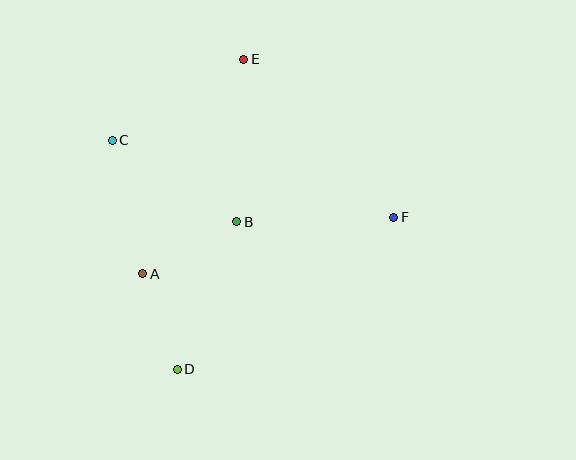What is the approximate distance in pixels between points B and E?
The distance between B and E is approximately 163 pixels.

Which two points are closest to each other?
Points A and D are closest to each other.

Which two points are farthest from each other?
Points D and E are farthest from each other.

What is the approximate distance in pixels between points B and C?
The distance between B and C is approximately 149 pixels.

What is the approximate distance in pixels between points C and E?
The distance between C and E is approximately 154 pixels.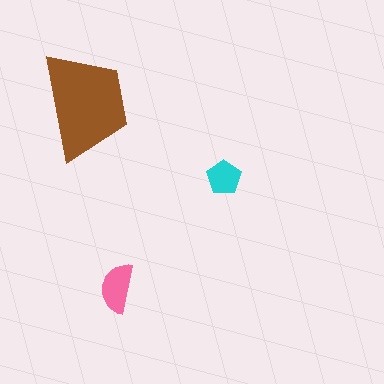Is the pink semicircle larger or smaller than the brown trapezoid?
Smaller.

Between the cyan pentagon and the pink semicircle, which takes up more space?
The pink semicircle.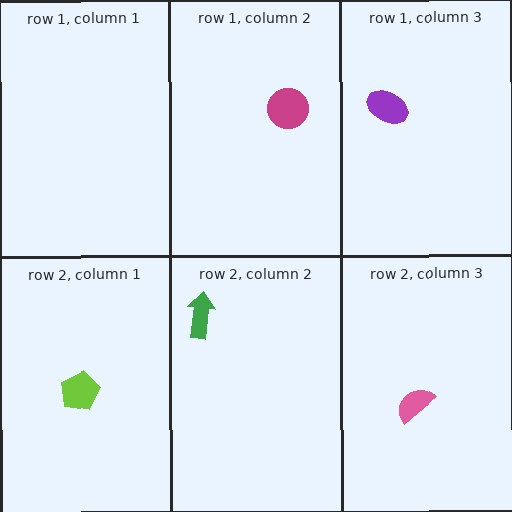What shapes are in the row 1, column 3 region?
The purple ellipse.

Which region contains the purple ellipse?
The row 1, column 3 region.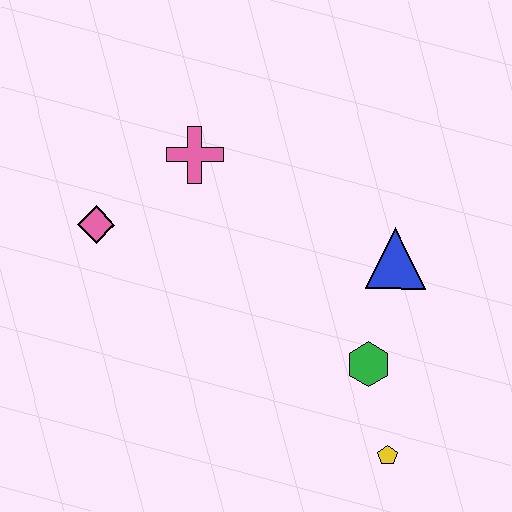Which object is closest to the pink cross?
The pink diamond is closest to the pink cross.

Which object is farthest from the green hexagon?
The pink diamond is farthest from the green hexagon.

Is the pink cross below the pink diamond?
No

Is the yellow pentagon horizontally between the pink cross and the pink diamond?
No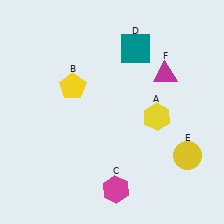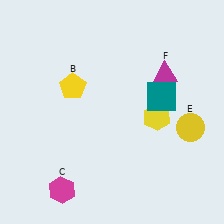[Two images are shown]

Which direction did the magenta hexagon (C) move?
The magenta hexagon (C) moved left.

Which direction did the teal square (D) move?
The teal square (D) moved down.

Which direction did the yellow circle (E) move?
The yellow circle (E) moved up.